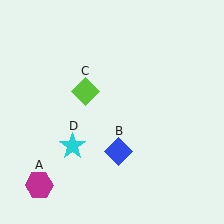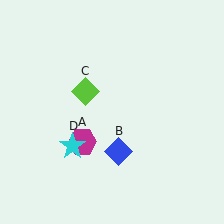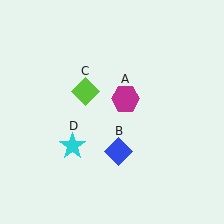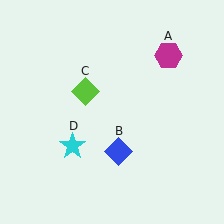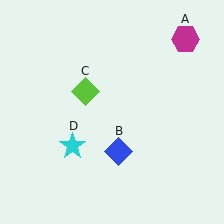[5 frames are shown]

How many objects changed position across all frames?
1 object changed position: magenta hexagon (object A).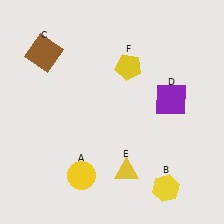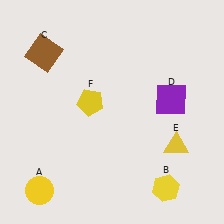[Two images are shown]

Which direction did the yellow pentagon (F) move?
The yellow pentagon (F) moved left.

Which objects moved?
The objects that moved are: the yellow circle (A), the yellow triangle (E), the yellow pentagon (F).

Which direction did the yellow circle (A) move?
The yellow circle (A) moved left.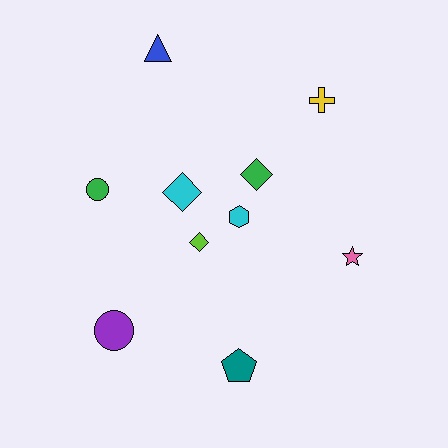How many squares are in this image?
There are no squares.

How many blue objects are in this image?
There is 1 blue object.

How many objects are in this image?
There are 10 objects.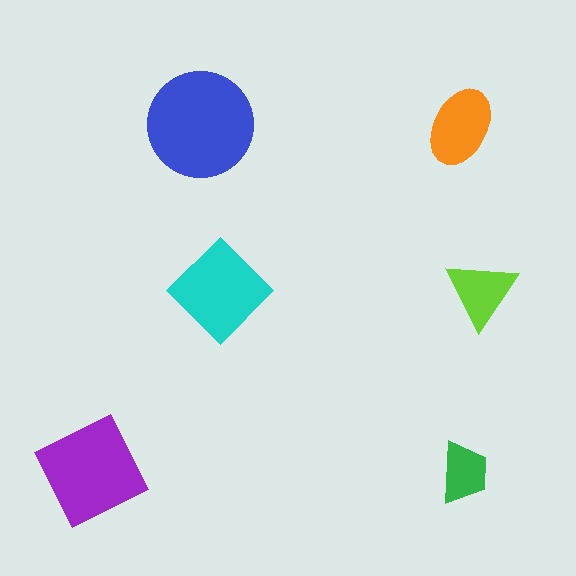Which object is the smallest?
The green trapezoid.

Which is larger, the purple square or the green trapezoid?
The purple square.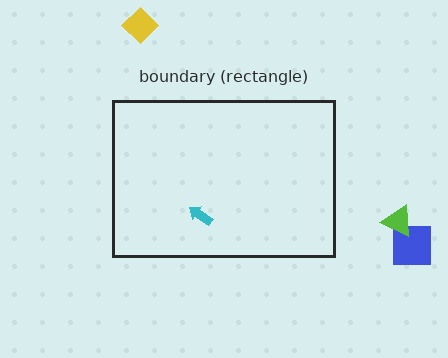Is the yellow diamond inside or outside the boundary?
Outside.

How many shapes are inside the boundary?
1 inside, 3 outside.